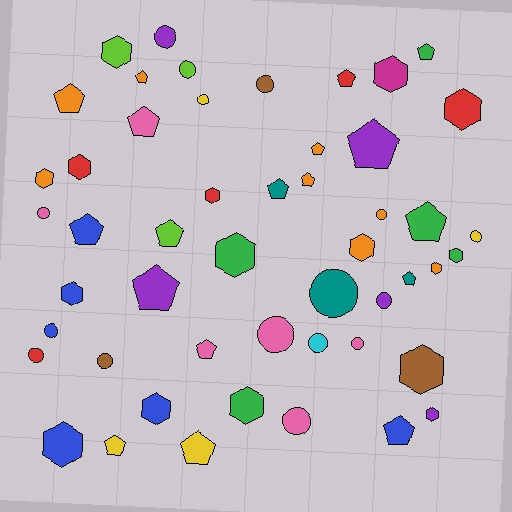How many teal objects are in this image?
There are 3 teal objects.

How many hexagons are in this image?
There are 16 hexagons.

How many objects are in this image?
There are 50 objects.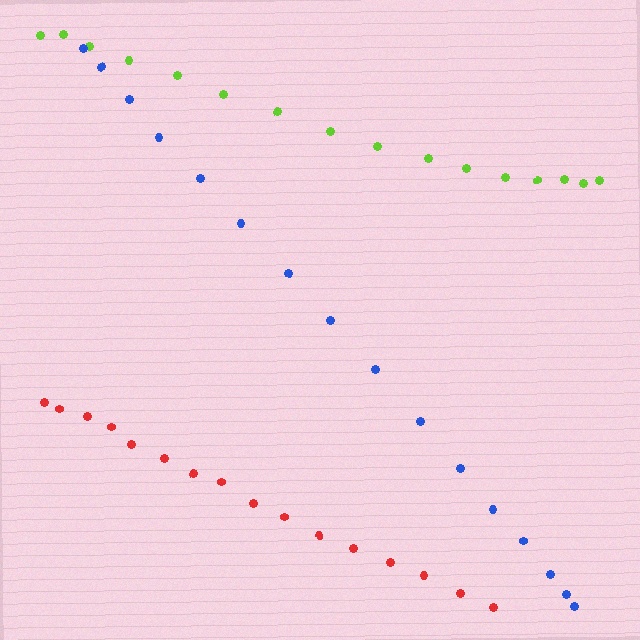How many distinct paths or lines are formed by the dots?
There are 3 distinct paths.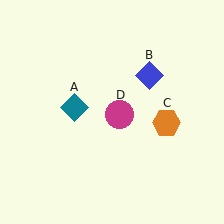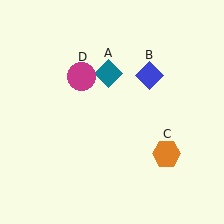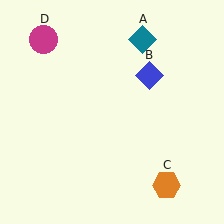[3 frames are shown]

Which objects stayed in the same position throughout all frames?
Blue diamond (object B) remained stationary.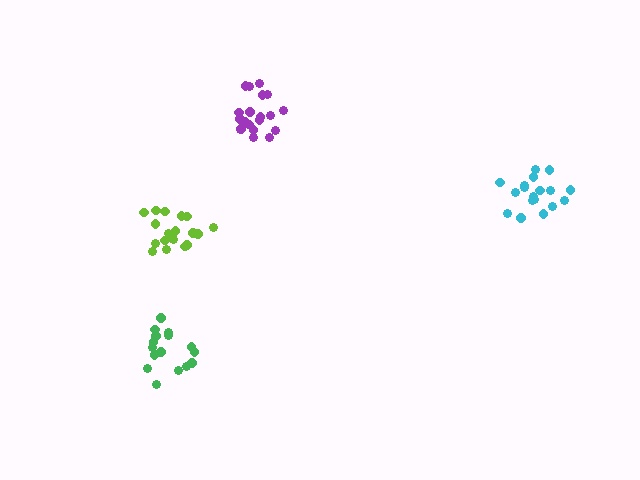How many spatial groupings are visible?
There are 4 spatial groupings.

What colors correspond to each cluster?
The clusters are colored: green, cyan, lime, purple.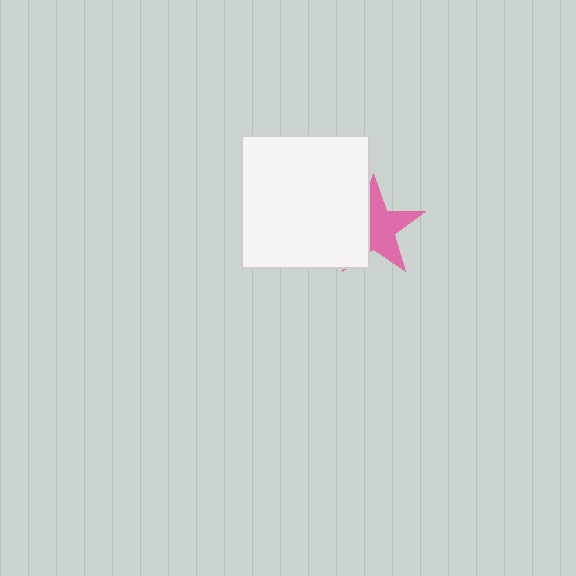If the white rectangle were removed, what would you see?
You would see the complete pink star.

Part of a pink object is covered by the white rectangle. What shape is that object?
It is a star.